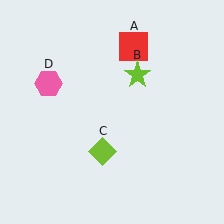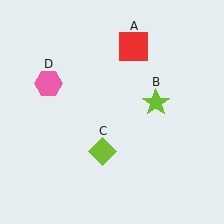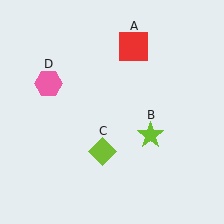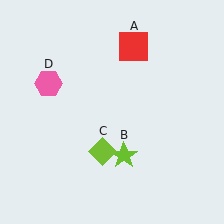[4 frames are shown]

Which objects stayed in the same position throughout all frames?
Red square (object A) and lime diamond (object C) and pink hexagon (object D) remained stationary.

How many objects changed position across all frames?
1 object changed position: lime star (object B).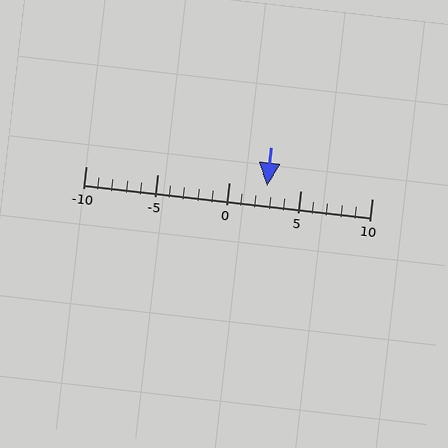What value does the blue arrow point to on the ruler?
The blue arrow points to approximately 3.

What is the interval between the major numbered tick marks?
The major tick marks are spaced 5 units apart.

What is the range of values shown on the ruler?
The ruler shows values from -10 to 10.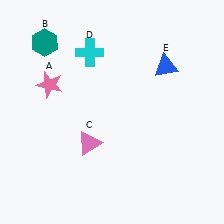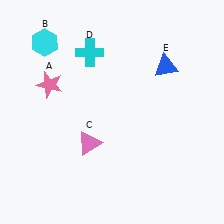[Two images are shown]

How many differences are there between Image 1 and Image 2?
There is 1 difference between the two images.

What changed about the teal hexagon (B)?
In Image 1, B is teal. In Image 2, it changed to cyan.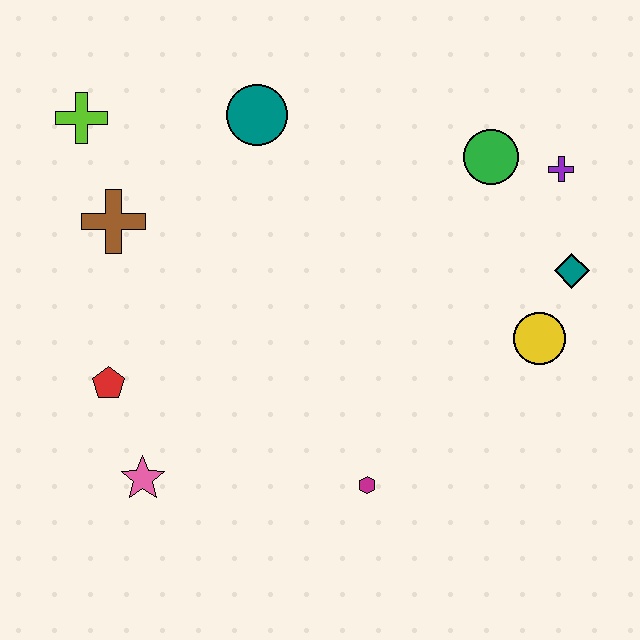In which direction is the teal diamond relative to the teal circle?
The teal diamond is to the right of the teal circle.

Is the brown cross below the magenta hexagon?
No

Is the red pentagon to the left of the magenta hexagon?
Yes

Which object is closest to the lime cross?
The brown cross is closest to the lime cross.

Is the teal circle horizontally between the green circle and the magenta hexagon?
No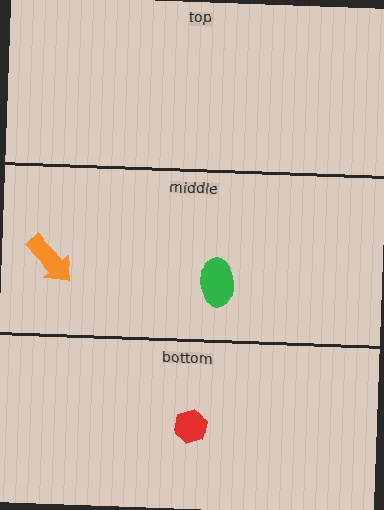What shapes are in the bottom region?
The red hexagon.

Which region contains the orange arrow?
The middle region.